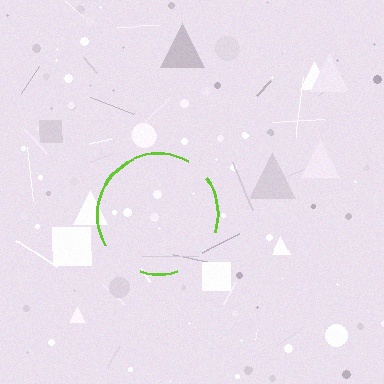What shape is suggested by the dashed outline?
The dashed outline suggests a circle.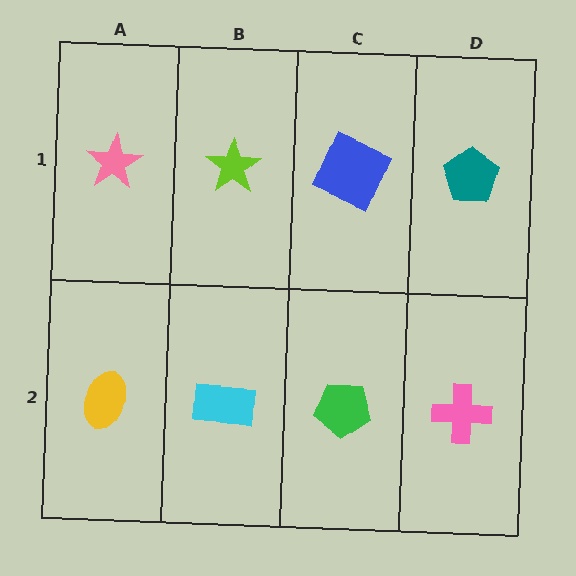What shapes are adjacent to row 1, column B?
A cyan rectangle (row 2, column B), a pink star (row 1, column A), a blue square (row 1, column C).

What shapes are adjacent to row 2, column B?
A lime star (row 1, column B), a yellow ellipse (row 2, column A), a green pentagon (row 2, column C).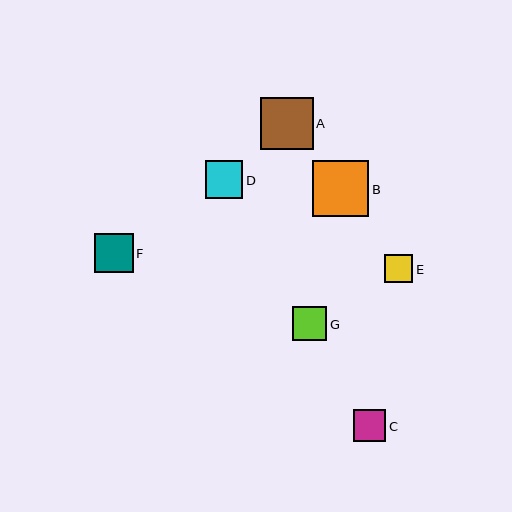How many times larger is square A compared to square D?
Square A is approximately 1.4 times the size of square D.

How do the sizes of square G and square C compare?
Square G and square C are approximately the same size.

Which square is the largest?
Square B is the largest with a size of approximately 56 pixels.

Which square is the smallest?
Square E is the smallest with a size of approximately 28 pixels.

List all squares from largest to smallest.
From largest to smallest: B, A, F, D, G, C, E.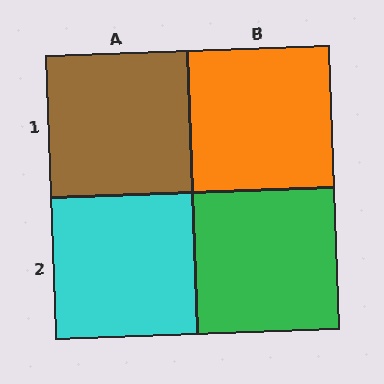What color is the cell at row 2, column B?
Green.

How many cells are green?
1 cell is green.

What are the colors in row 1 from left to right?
Brown, orange.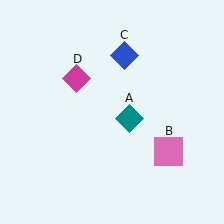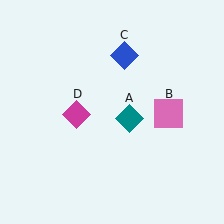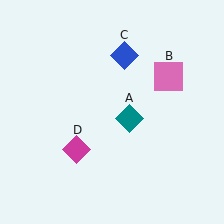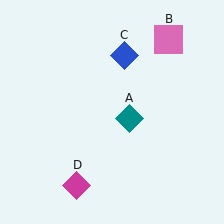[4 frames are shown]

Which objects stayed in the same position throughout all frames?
Teal diamond (object A) and blue diamond (object C) remained stationary.